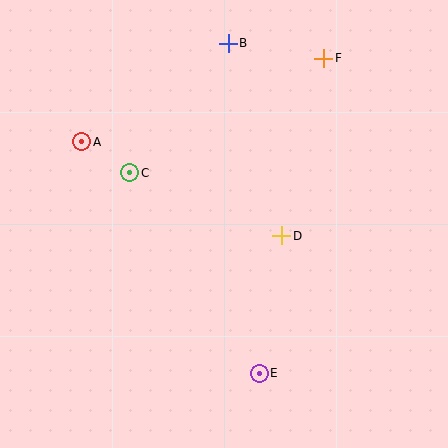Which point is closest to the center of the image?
Point D at (282, 236) is closest to the center.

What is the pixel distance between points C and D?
The distance between C and D is 165 pixels.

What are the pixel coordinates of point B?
Point B is at (228, 43).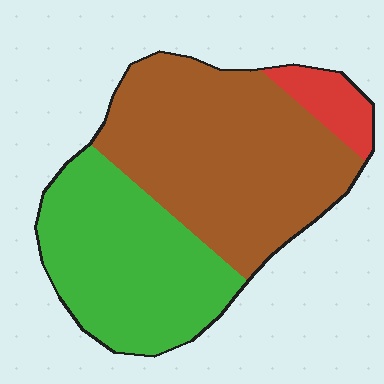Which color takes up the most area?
Brown, at roughly 55%.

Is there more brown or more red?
Brown.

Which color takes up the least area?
Red, at roughly 10%.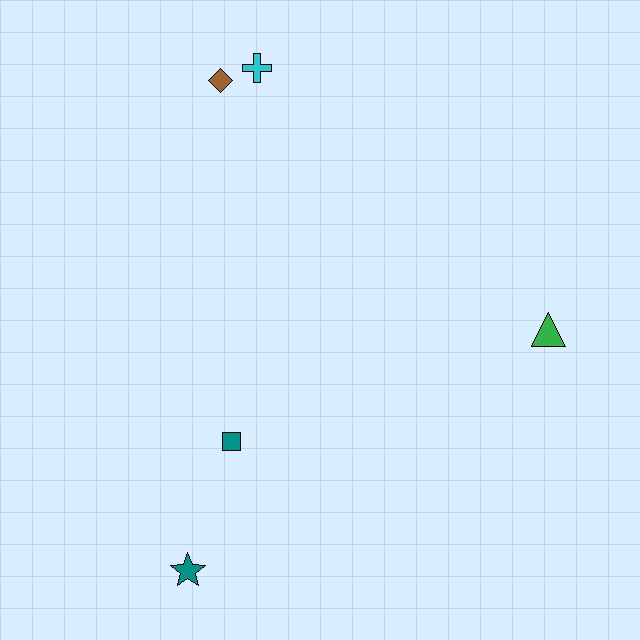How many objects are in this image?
There are 5 objects.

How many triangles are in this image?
There is 1 triangle.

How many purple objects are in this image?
There are no purple objects.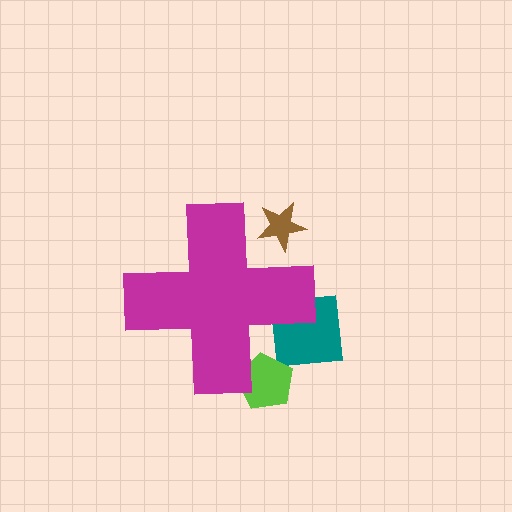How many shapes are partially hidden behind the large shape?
3 shapes are partially hidden.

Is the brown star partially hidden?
Yes, the brown star is partially hidden behind the magenta cross.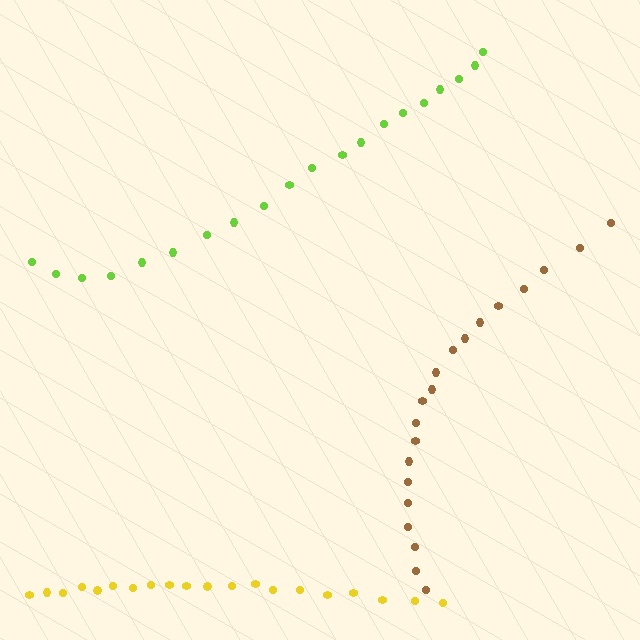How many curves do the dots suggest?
There are 3 distinct paths.